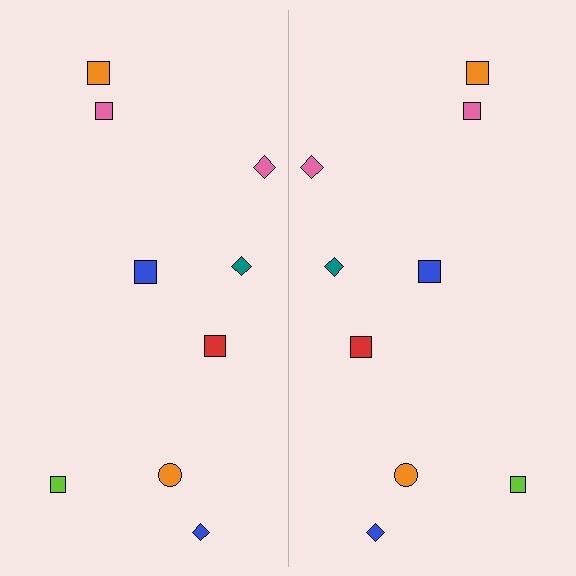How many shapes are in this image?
There are 18 shapes in this image.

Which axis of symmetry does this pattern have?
The pattern has a vertical axis of symmetry running through the center of the image.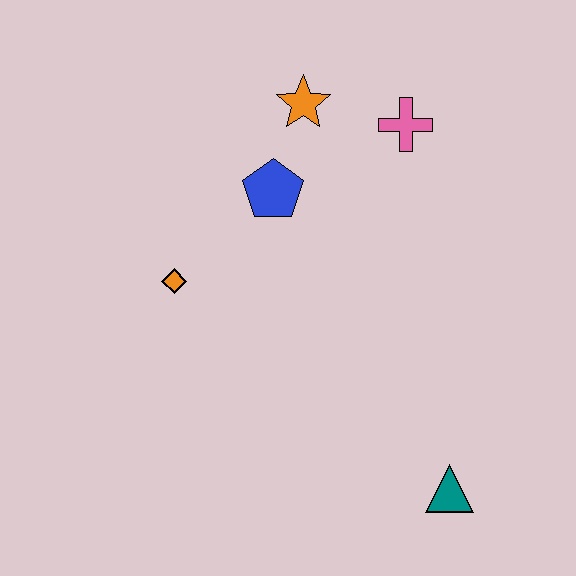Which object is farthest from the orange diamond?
The teal triangle is farthest from the orange diamond.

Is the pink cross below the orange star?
Yes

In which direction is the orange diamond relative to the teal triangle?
The orange diamond is to the left of the teal triangle.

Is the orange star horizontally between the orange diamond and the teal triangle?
Yes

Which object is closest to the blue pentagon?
The orange star is closest to the blue pentagon.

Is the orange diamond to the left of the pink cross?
Yes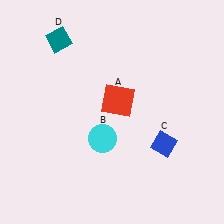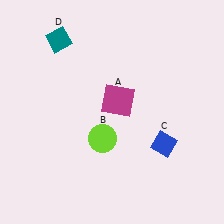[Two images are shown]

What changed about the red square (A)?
In Image 1, A is red. In Image 2, it changed to magenta.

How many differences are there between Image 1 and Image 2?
There are 2 differences between the two images.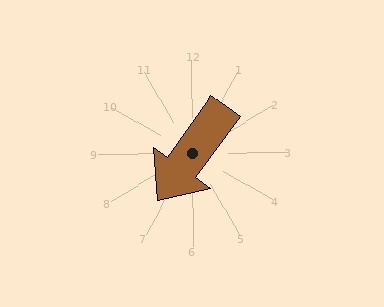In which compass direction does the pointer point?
Southwest.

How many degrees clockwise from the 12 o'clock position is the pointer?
Approximately 216 degrees.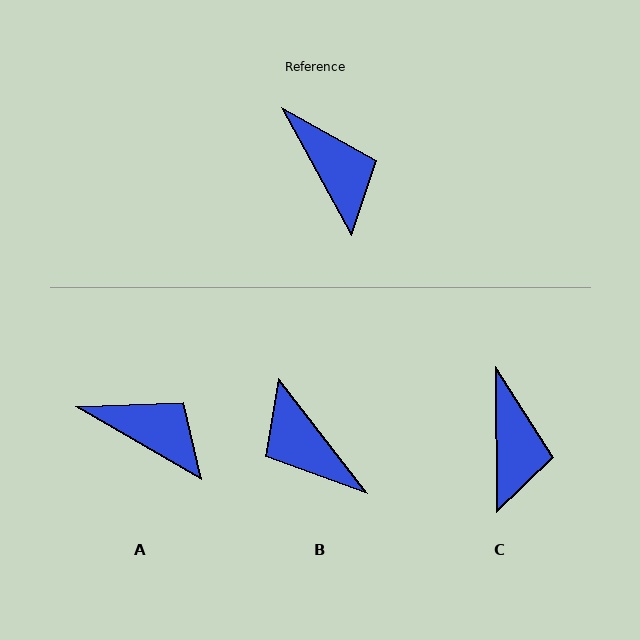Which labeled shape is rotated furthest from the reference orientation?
B, about 171 degrees away.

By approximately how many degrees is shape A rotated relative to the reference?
Approximately 32 degrees counter-clockwise.